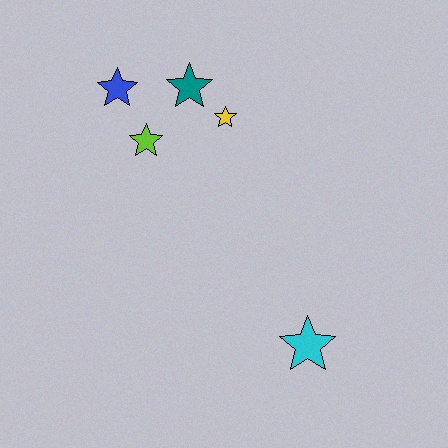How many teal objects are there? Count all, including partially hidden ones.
There is 1 teal object.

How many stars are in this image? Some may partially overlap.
There are 5 stars.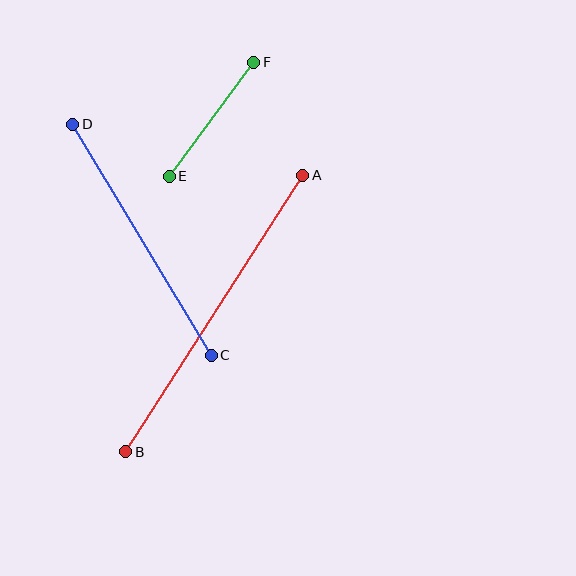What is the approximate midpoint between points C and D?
The midpoint is at approximately (142, 240) pixels.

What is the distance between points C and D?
The distance is approximately 270 pixels.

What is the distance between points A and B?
The distance is approximately 329 pixels.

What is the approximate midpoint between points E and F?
The midpoint is at approximately (211, 119) pixels.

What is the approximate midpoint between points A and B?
The midpoint is at approximately (214, 314) pixels.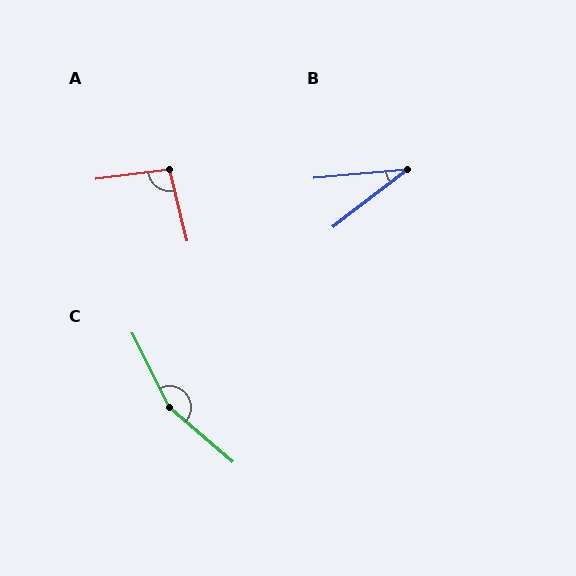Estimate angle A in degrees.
Approximately 96 degrees.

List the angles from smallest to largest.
B (32°), A (96°), C (158°).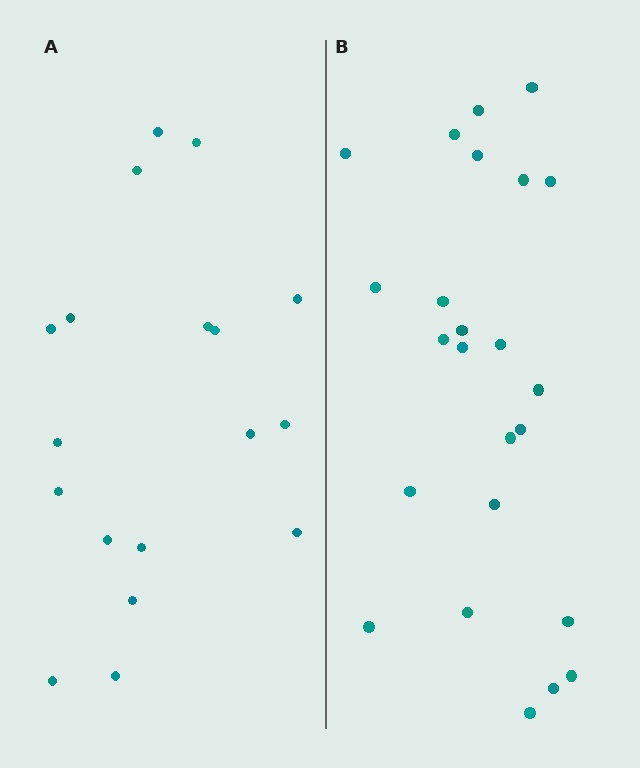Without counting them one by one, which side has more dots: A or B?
Region B (the right region) has more dots.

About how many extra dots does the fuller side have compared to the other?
Region B has about 6 more dots than region A.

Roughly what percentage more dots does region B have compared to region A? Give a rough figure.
About 35% more.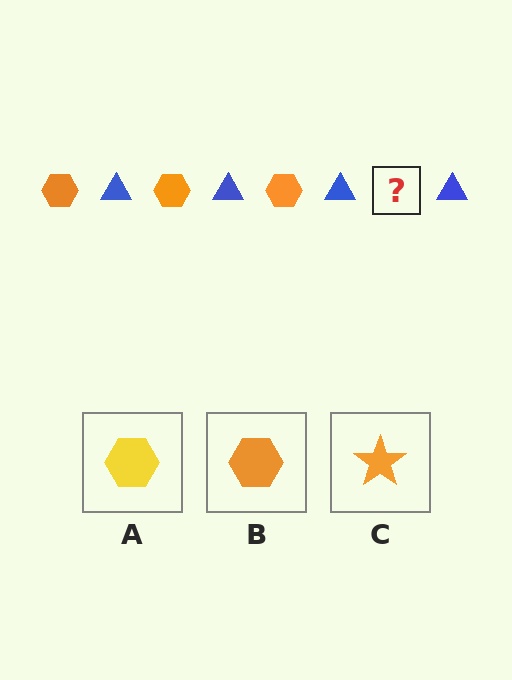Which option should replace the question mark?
Option B.